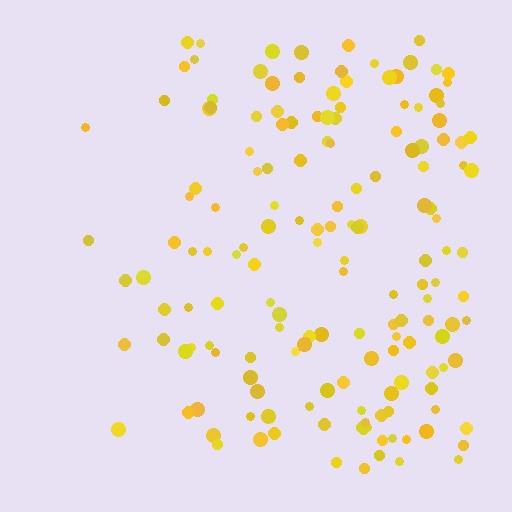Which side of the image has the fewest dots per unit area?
The left.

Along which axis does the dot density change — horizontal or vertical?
Horizontal.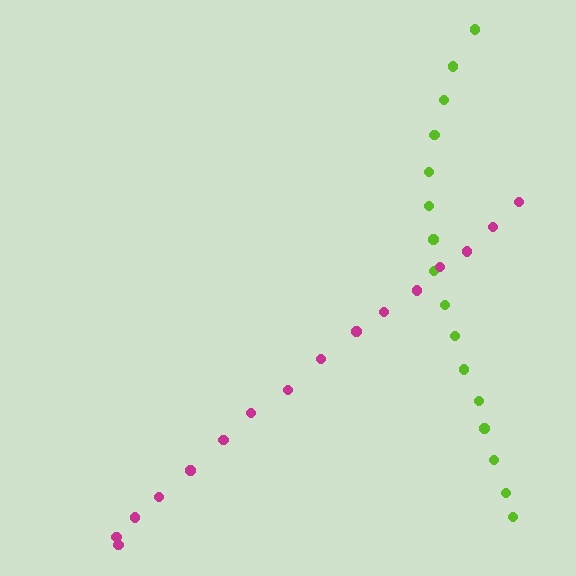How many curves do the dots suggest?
There are 2 distinct paths.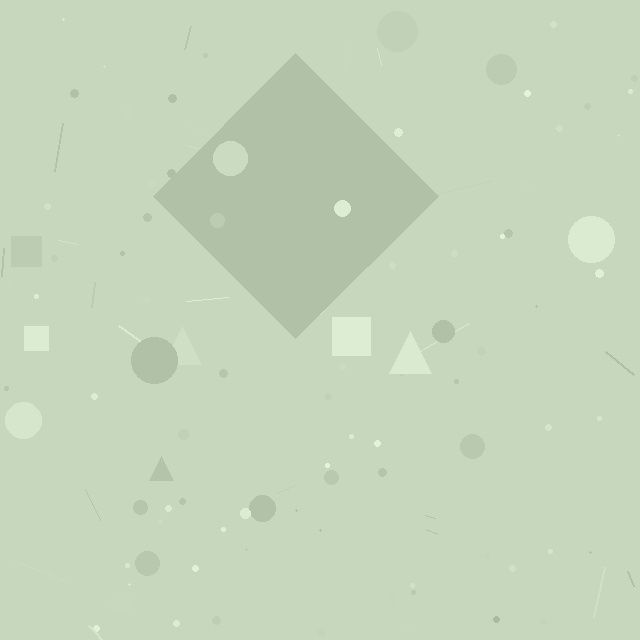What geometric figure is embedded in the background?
A diamond is embedded in the background.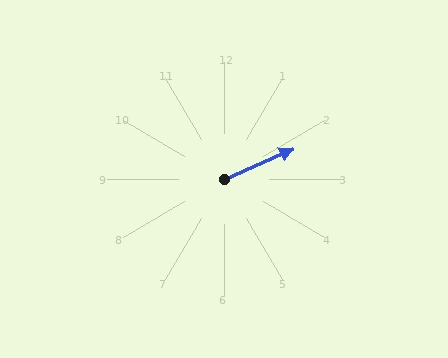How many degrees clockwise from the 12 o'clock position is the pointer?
Approximately 66 degrees.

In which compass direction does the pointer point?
Northeast.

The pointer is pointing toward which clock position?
Roughly 2 o'clock.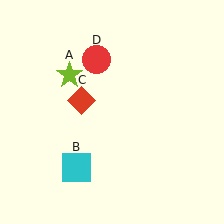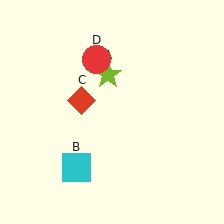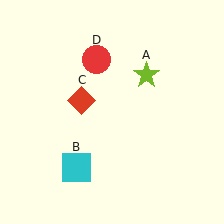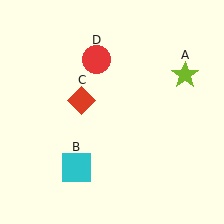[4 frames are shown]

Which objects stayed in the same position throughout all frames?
Cyan square (object B) and red diamond (object C) and red circle (object D) remained stationary.